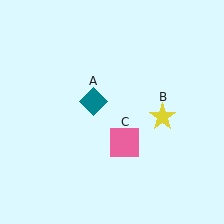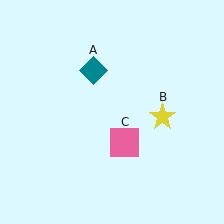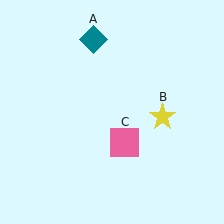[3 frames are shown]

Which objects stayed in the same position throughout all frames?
Yellow star (object B) and pink square (object C) remained stationary.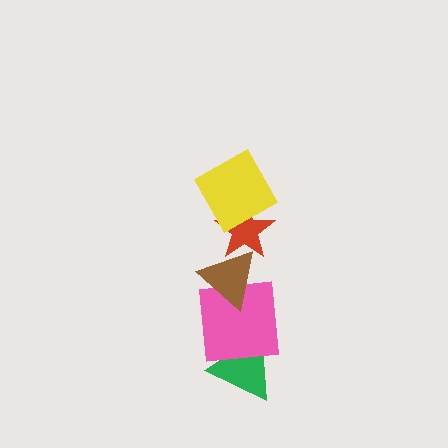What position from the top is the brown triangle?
The brown triangle is 3rd from the top.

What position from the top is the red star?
The red star is 2nd from the top.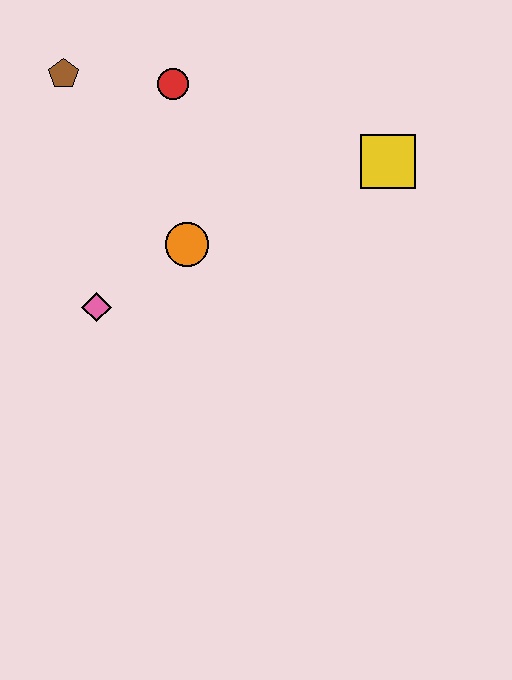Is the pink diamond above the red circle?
No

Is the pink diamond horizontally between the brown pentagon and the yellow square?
Yes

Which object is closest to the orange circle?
The pink diamond is closest to the orange circle.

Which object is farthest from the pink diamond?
The yellow square is farthest from the pink diamond.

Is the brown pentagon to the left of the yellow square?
Yes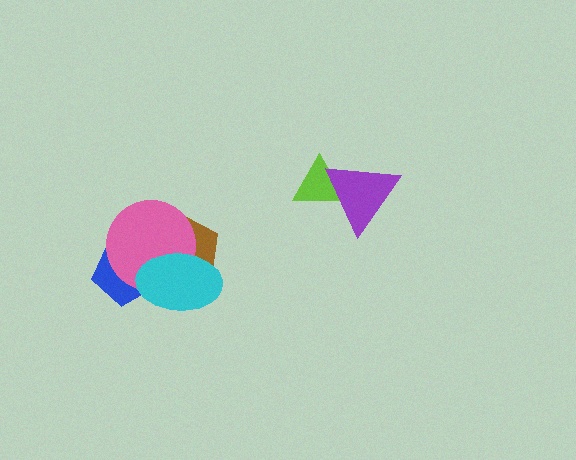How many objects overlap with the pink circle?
3 objects overlap with the pink circle.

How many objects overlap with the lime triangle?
1 object overlaps with the lime triangle.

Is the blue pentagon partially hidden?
Yes, it is partially covered by another shape.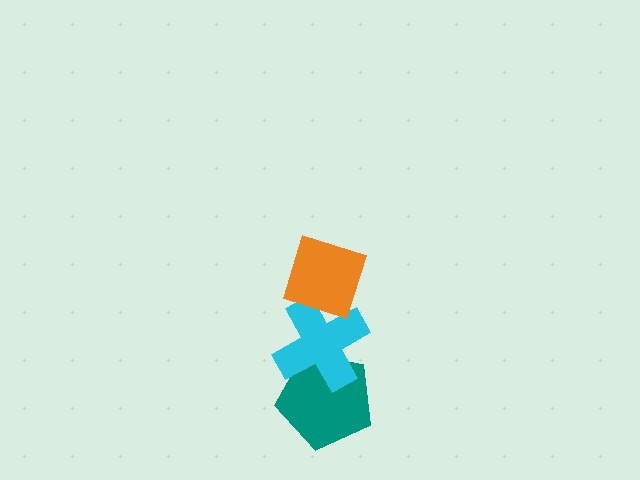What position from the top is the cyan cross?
The cyan cross is 2nd from the top.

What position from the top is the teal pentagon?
The teal pentagon is 3rd from the top.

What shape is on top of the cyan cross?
The orange diamond is on top of the cyan cross.